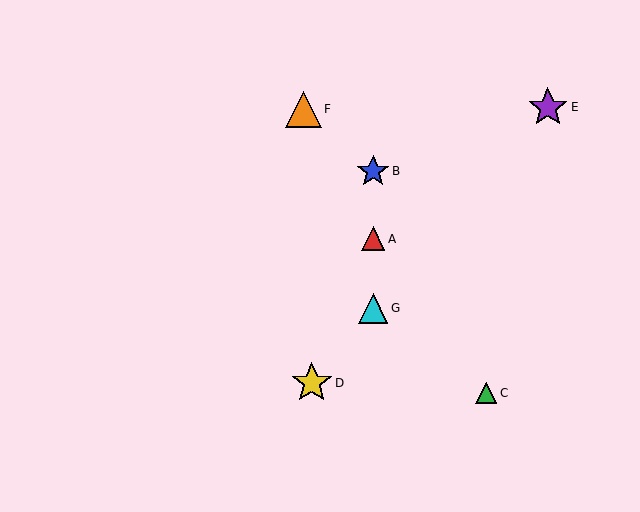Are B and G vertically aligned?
Yes, both are at x≈373.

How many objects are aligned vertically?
3 objects (A, B, G) are aligned vertically.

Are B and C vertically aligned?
No, B is at x≈373 and C is at x≈486.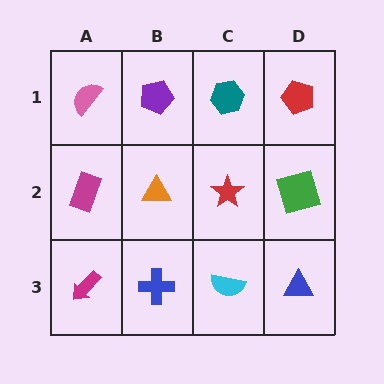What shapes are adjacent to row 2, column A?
A pink semicircle (row 1, column A), a magenta arrow (row 3, column A), an orange triangle (row 2, column B).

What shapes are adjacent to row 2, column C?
A teal hexagon (row 1, column C), a cyan semicircle (row 3, column C), an orange triangle (row 2, column B), a green square (row 2, column D).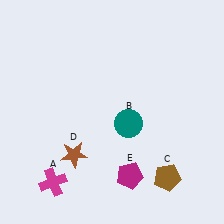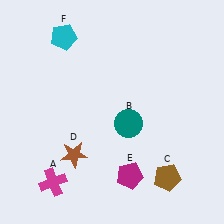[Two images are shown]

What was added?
A cyan pentagon (F) was added in Image 2.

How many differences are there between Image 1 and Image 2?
There is 1 difference between the two images.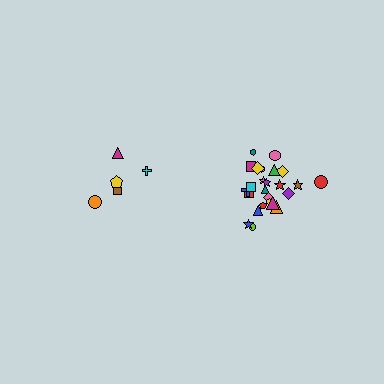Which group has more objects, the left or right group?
The right group.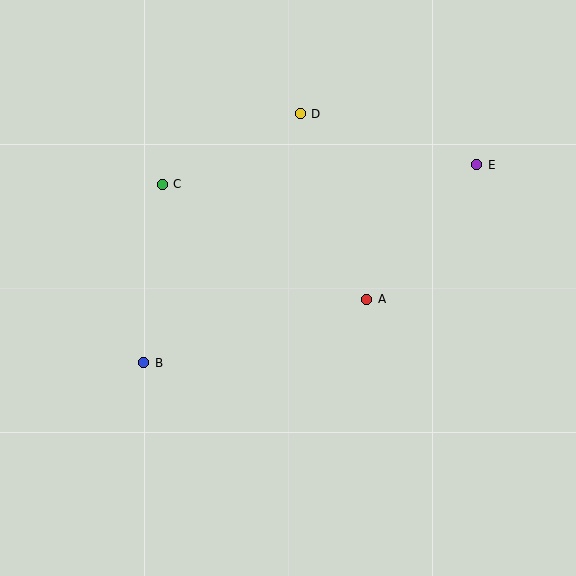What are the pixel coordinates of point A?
Point A is at (367, 299).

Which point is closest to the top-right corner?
Point E is closest to the top-right corner.